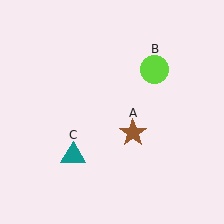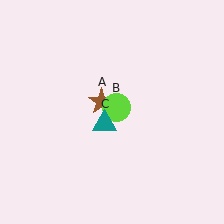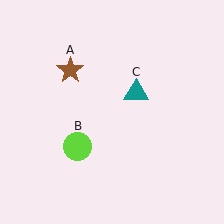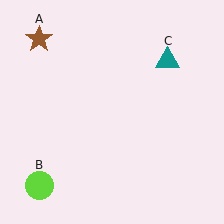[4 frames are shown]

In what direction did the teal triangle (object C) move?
The teal triangle (object C) moved up and to the right.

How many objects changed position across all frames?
3 objects changed position: brown star (object A), lime circle (object B), teal triangle (object C).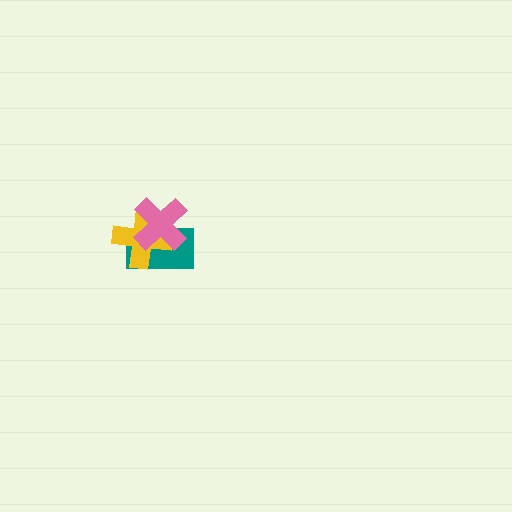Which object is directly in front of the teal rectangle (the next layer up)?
The yellow cross is directly in front of the teal rectangle.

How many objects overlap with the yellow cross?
2 objects overlap with the yellow cross.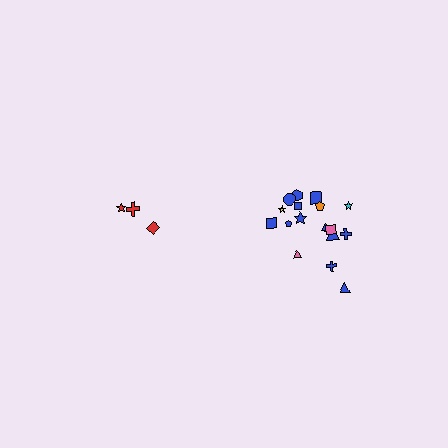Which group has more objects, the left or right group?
The right group.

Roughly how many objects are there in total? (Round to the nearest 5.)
Roughly 20 objects in total.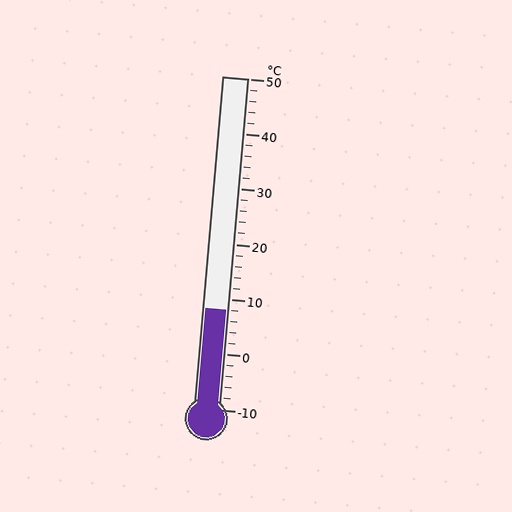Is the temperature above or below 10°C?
The temperature is below 10°C.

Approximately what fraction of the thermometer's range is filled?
The thermometer is filled to approximately 30% of its range.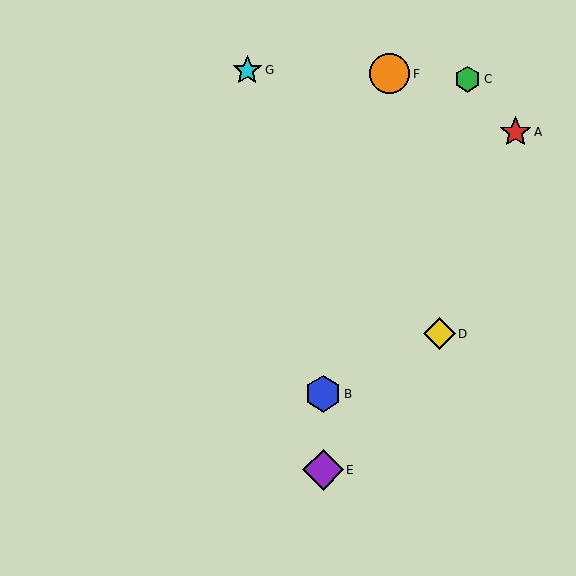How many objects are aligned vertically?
2 objects (B, E) are aligned vertically.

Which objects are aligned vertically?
Objects B, E are aligned vertically.